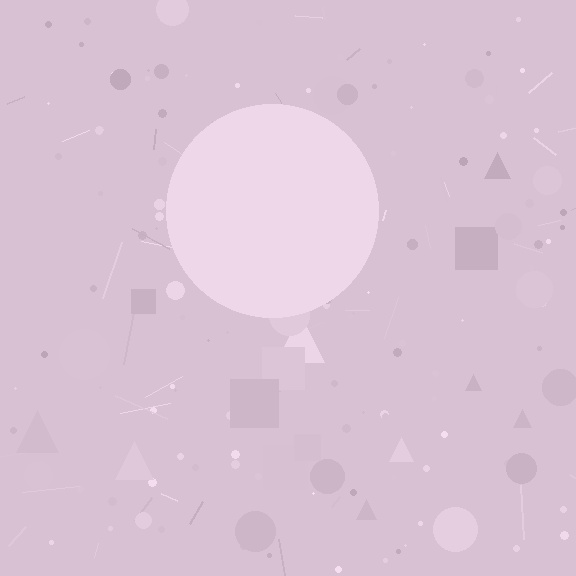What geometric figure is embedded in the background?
A circle is embedded in the background.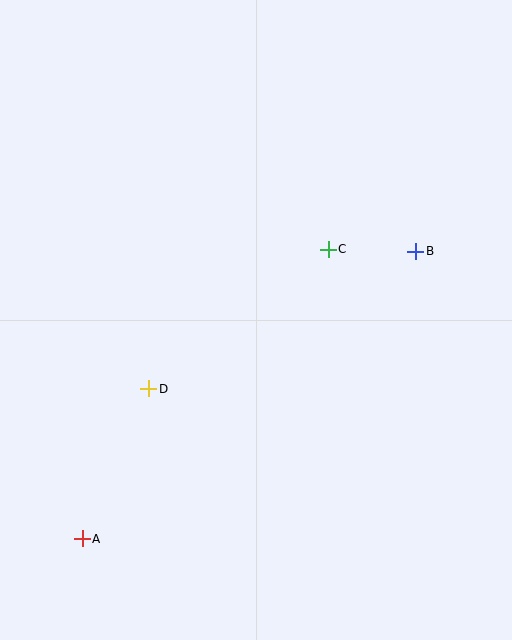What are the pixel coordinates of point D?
Point D is at (149, 389).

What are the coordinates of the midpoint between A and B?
The midpoint between A and B is at (249, 395).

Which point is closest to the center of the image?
Point C at (328, 249) is closest to the center.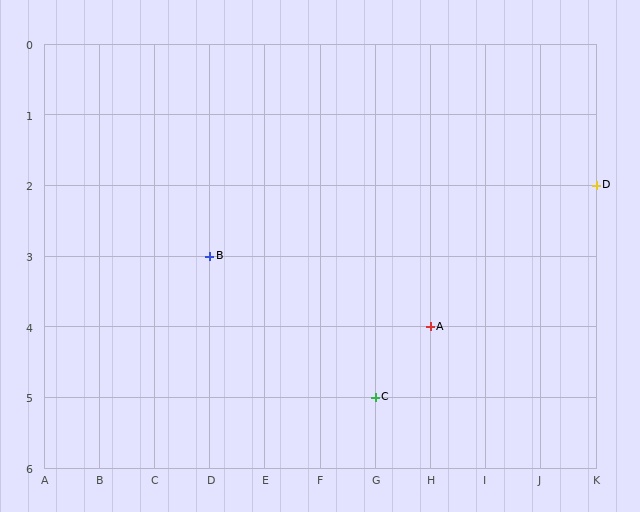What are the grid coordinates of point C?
Point C is at grid coordinates (G, 5).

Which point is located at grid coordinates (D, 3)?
Point B is at (D, 3).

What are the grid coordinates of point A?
Point A is at grid coordinates (H, 4).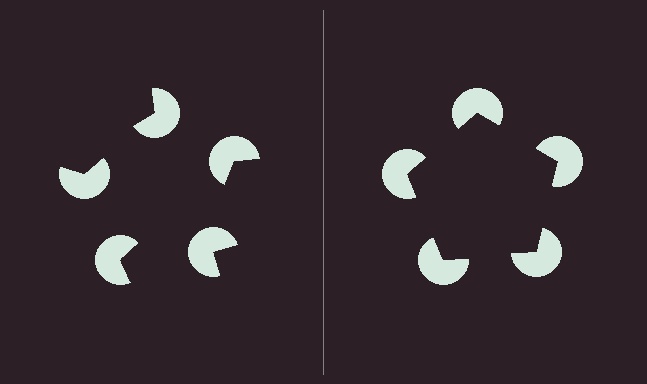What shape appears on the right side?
An illusory pentagon.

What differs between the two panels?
The pac-man discs are positioned identically on both sides; only the wedge orientations differ. On the right they align to a pentagon; on the left they are misaligned.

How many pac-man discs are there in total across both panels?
10 — 5 on each side.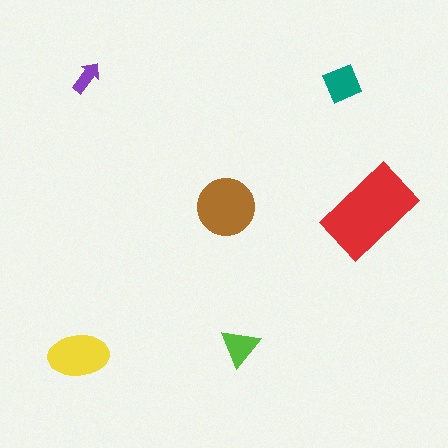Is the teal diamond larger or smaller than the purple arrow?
Larger.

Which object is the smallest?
The purple arrow.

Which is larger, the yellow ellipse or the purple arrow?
The yellow ellipse.